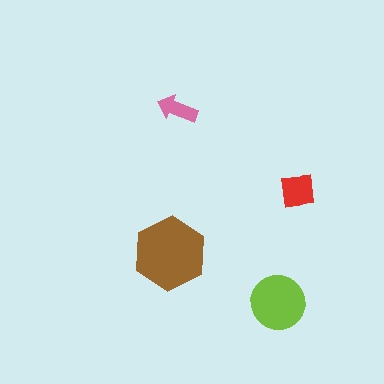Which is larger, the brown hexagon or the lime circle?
The brown hexagon.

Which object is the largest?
The brown hexagon.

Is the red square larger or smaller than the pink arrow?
Larger.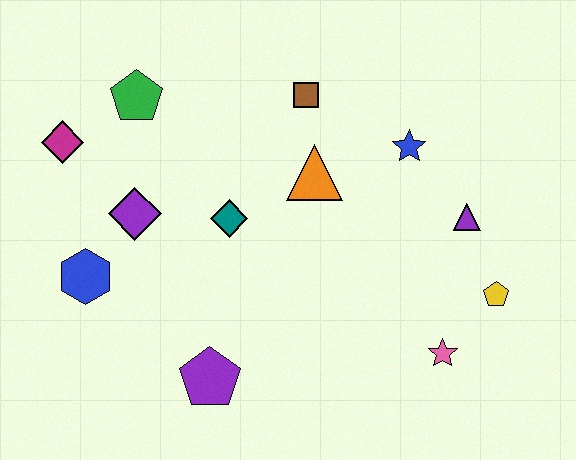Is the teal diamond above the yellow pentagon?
Yes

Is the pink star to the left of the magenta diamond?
No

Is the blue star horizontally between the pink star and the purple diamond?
Yes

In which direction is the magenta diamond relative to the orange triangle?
The magenta diamond is to the left of the orange triangle.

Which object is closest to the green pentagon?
The magenta diamond is closest to the green pentagon.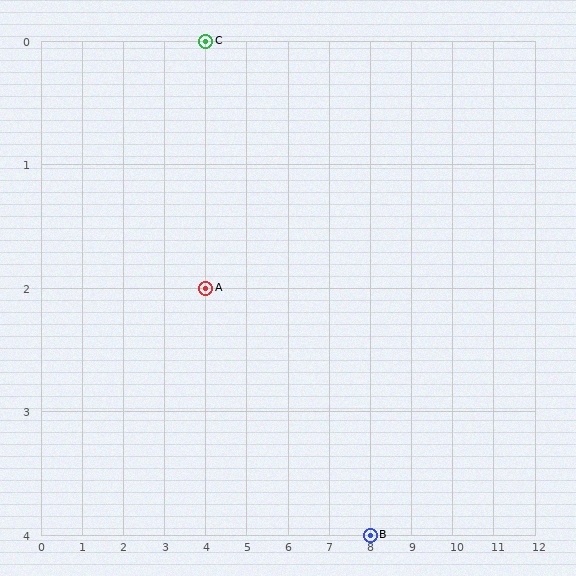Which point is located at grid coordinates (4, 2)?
Point A is at (4, 2).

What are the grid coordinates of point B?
Point B is at grid coordinates (8, 4).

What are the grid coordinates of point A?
Point A is at grid coordinates (4, 2).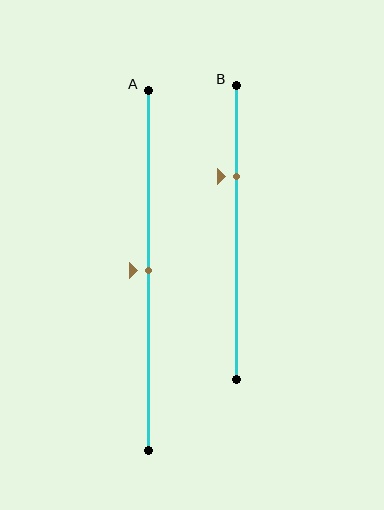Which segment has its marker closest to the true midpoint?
Segment A has its marker closest to the true midpoint.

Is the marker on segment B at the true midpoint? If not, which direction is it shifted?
No, the marker on segment B is shifted upward by about 19% of the segment length.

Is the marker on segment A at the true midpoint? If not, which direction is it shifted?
Yes, the marker on segment A is at the true midpoint.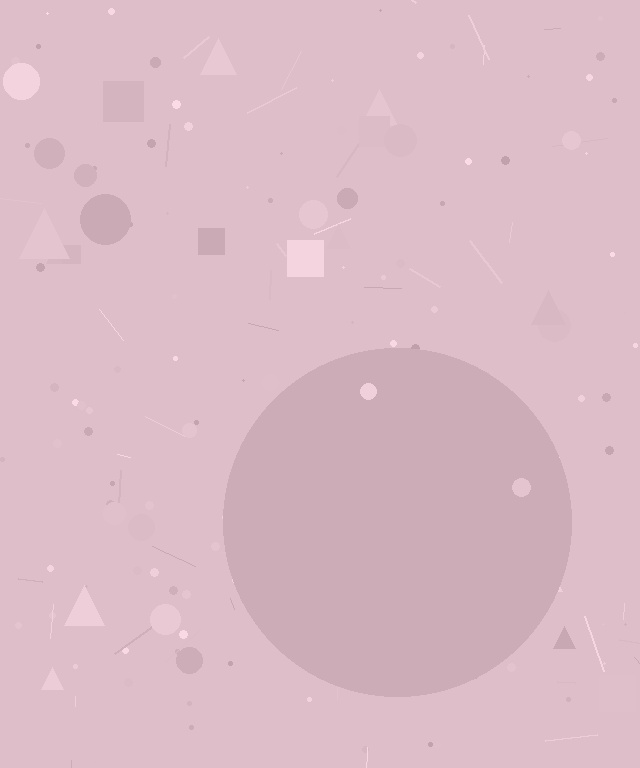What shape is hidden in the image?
A circle is hidden in the image.